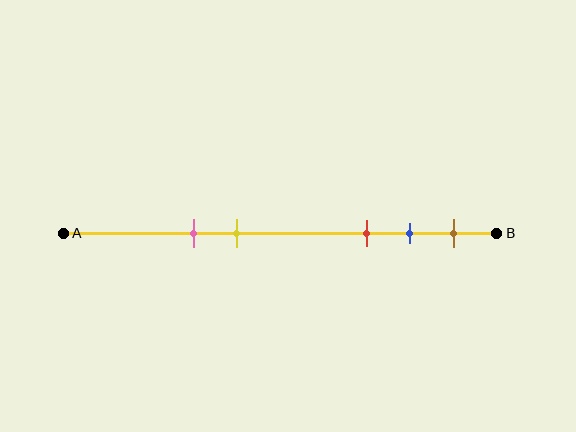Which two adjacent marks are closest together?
The blue and brown marks are the closest adjacent pair.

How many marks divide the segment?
There are 5 marks dividing the segment.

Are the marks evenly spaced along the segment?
No, the marks are not evenly spaced.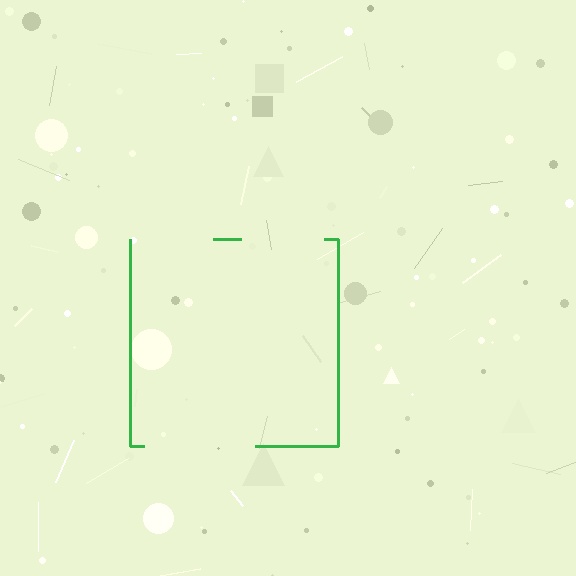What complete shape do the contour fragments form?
The contour fragments form a square.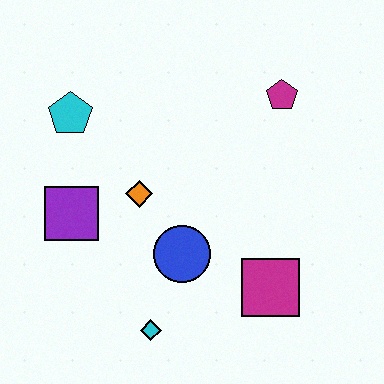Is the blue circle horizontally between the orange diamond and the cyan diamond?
No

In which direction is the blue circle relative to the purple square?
The blue circle is to the right of the purple square.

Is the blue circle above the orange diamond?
No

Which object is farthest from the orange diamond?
The magenta pentagon is farthest from the orange diamond.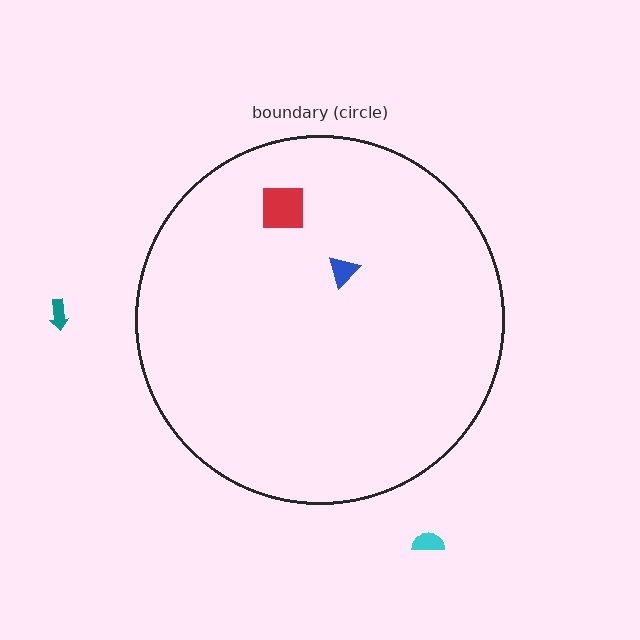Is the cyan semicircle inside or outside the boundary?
Outside.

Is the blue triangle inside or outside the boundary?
Inside.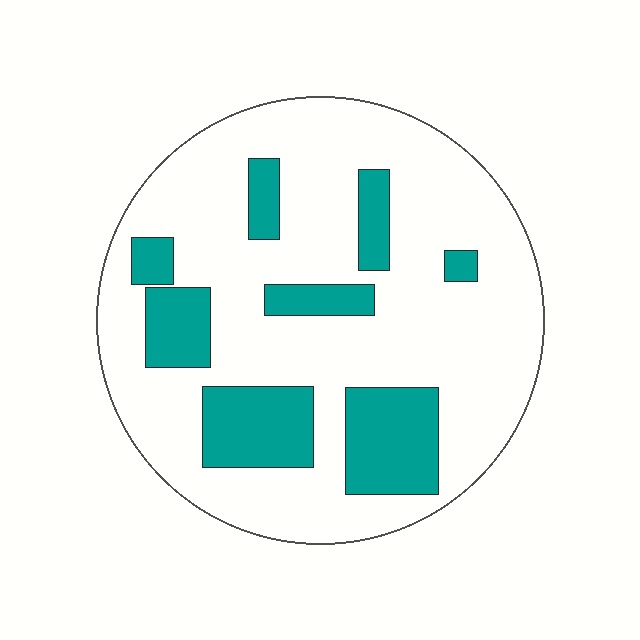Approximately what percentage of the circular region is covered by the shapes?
Approximately 25%.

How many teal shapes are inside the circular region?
8.